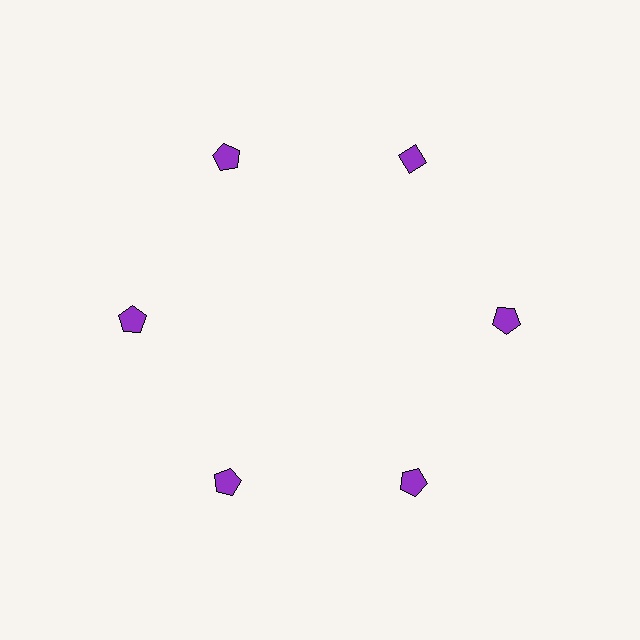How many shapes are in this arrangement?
There are 6 shapes arranged in a ring pattern.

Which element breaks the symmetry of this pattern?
The purple diamond at roughly the 1 o'clock position breaks the symmetry. All other shapes are purple pentagons.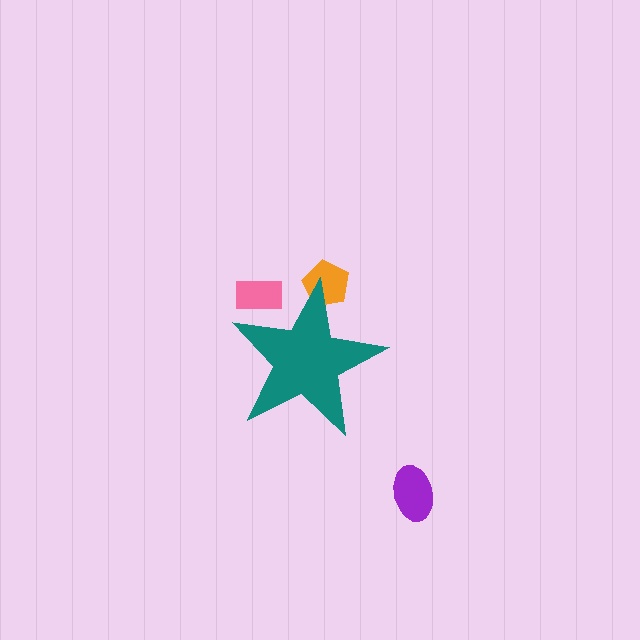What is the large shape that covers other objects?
A teal star.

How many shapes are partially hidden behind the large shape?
2 shapes are partially hidden.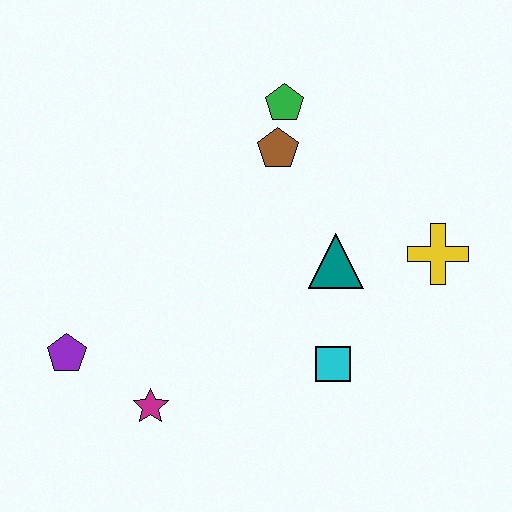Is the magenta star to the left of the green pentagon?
Yes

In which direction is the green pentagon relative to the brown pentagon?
The green pentagon is above the brown pentagon.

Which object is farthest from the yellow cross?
The purple pentagon is farthest from the yellow cross.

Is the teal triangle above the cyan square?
Yes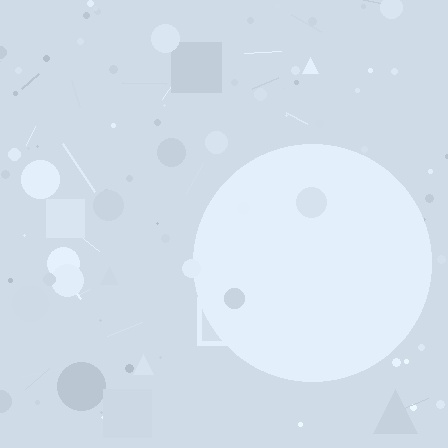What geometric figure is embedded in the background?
A circle is embedded in the background.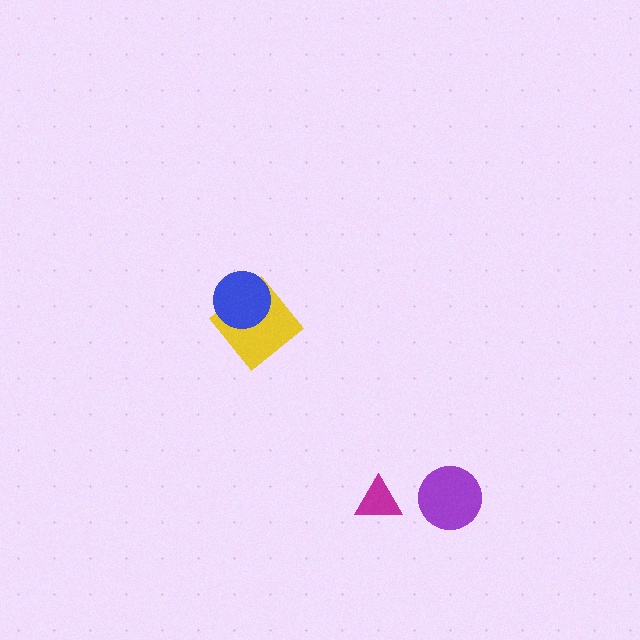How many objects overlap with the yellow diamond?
1 object overlaps with the yellow diamond.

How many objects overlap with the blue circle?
1 object overlaps with the blue circle.